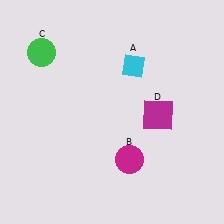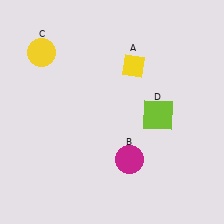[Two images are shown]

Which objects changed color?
A changed from cyan to yellow. C changed from green to yellow. D changed from magenta to lime.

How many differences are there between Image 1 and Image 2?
There are 3 differences between the two images.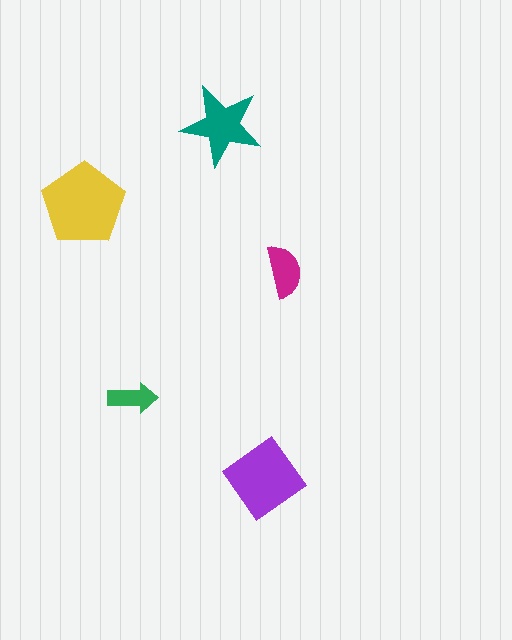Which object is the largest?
The yellow pentagon.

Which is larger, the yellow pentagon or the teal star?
The yellow pentagon.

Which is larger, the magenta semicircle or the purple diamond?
The purple diamond.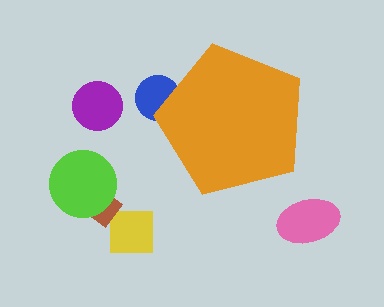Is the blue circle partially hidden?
Yes, the blue circle is partially hidden behind the orange pentagon.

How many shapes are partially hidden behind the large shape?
1 shape is partially hidden.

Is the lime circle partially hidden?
No, the lime circle is fully visible.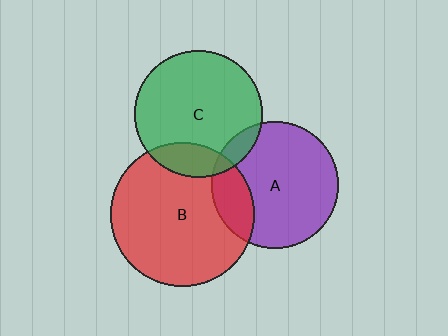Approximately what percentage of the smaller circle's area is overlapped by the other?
Approximately 10%.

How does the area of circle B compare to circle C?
Approximately 1.3 times.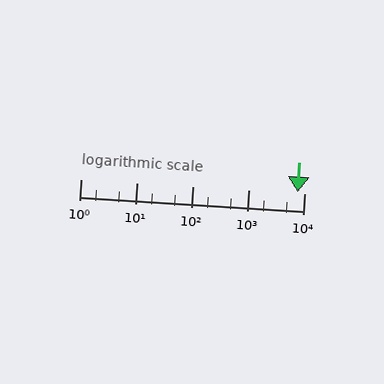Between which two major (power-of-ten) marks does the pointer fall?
The pointer is between 1000 and 10000.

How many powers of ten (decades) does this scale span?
The scale spans 4 decades, from 1 to 10000.